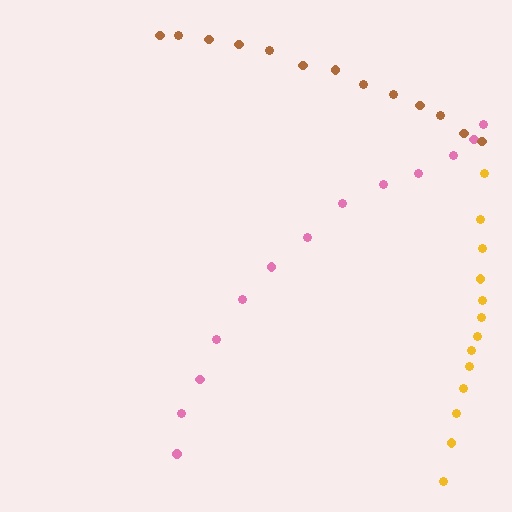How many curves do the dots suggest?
There are 3 distinct paths.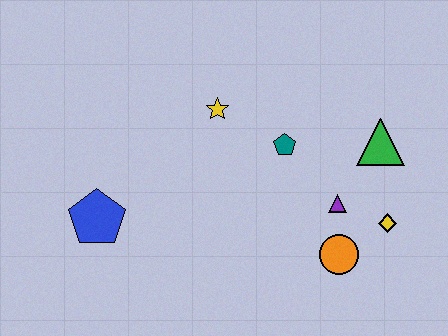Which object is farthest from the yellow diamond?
The blue pentagon is farthest from the yellow diamond.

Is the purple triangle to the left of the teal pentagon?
No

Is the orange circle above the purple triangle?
No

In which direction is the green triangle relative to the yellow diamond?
The green triangle is above the yellow diamond.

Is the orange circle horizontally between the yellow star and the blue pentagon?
No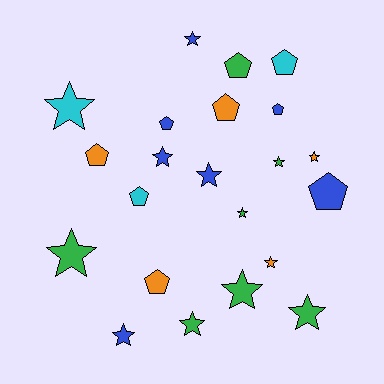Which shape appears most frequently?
Star, with 13 objects.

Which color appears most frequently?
Blue, with 7 objects.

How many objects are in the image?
There are 22 objects.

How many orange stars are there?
There are 2 orange stars.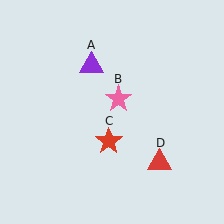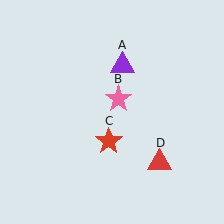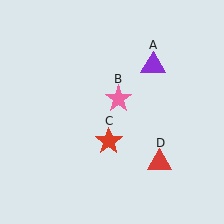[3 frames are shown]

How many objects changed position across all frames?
1 object changed position: purple triangle (object A).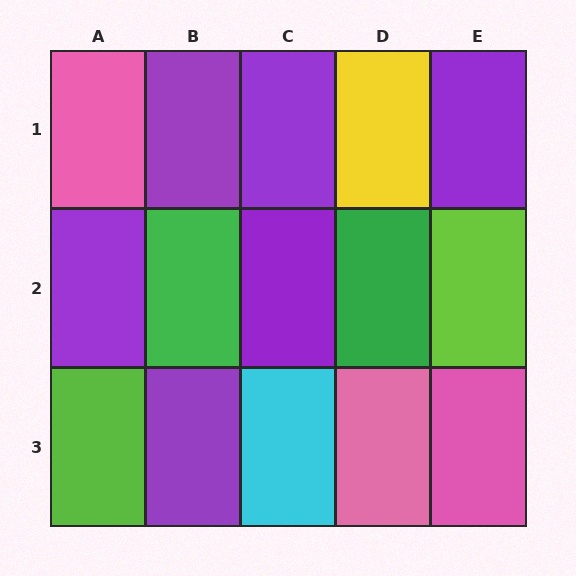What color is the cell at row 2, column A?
Purple.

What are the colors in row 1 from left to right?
Pink, purple, purple, yellow, purple.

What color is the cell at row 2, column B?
Green.